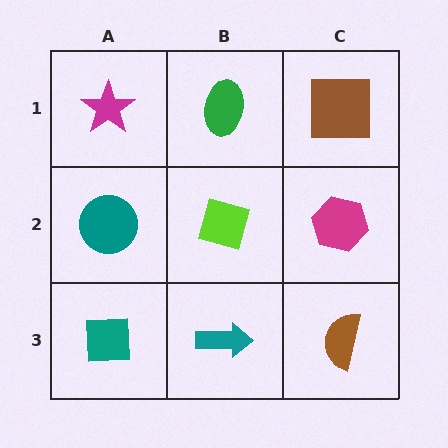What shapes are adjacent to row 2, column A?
A magenta star (row 1, column A), a teal square (row 3, column A), a lime diamond (row 2, column B).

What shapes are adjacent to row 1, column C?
A magenta hexagon (row 2, column C), a green ellipse (row 1, column B).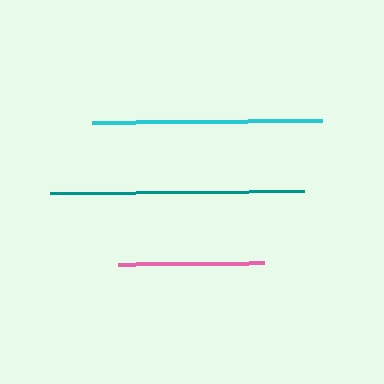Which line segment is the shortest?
The pink line is the shortest at approximately 147 pixels.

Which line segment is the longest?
The teal line is the longest at approximately 255 pixels.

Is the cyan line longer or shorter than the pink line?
The cyan line is longer than the pink line.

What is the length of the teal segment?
The teal segment is approximately 255 pixels long.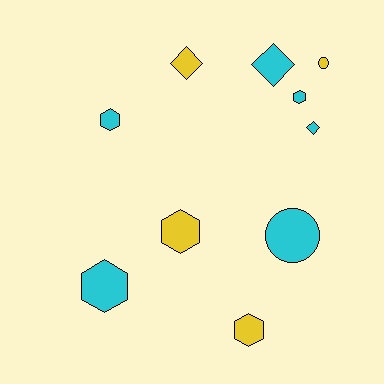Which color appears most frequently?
Cyan, with 6 objects.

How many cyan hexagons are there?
There are 3 cyan hexagons.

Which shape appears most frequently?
Hexagon, with 5 objects.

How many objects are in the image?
There are 10 objects.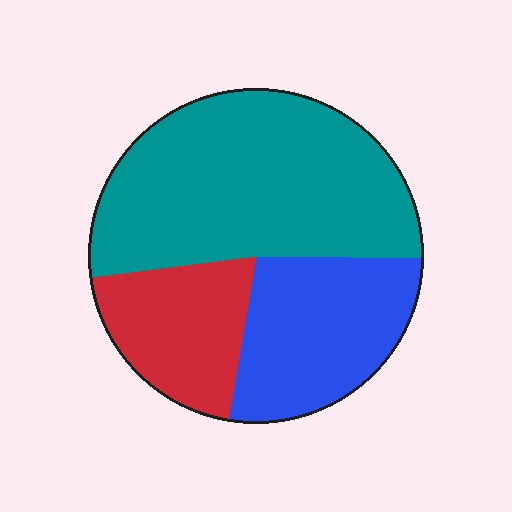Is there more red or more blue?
Blue.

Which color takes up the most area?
Teal, at roughly 50%.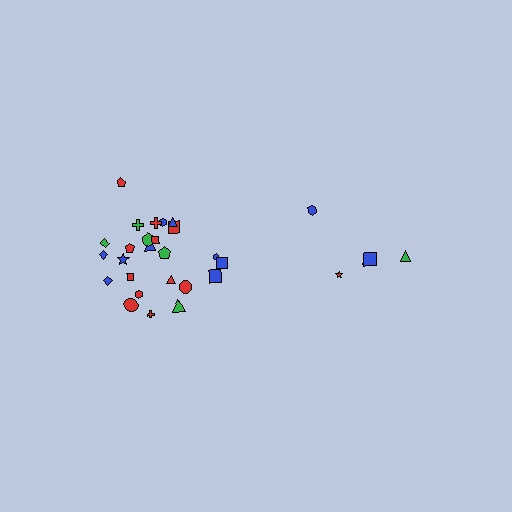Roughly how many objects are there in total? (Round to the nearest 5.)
Roughly 30 objects in total.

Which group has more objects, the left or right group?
The left group.